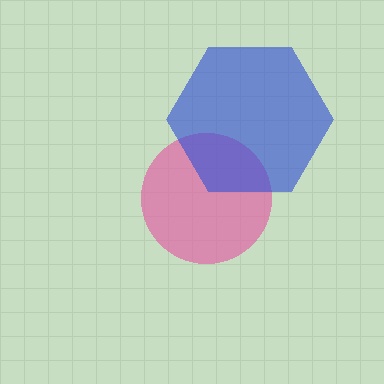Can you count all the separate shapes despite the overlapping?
Yes, there are 2 separate shapes.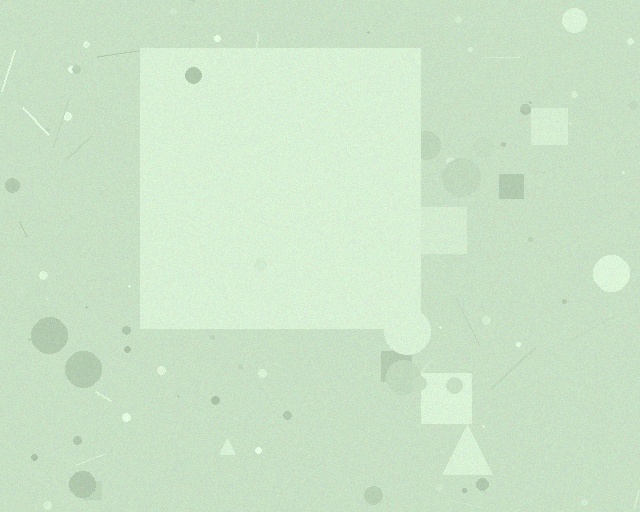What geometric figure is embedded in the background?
A square is embedded in the background.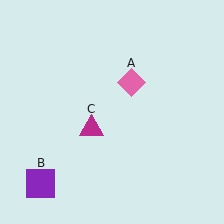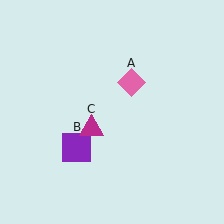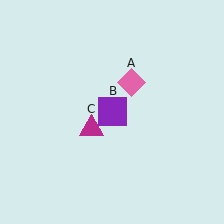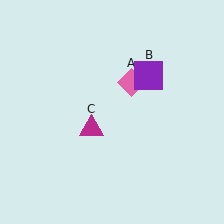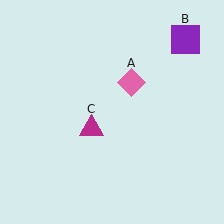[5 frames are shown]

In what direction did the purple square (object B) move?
The purple square (object B) moved up and to the right.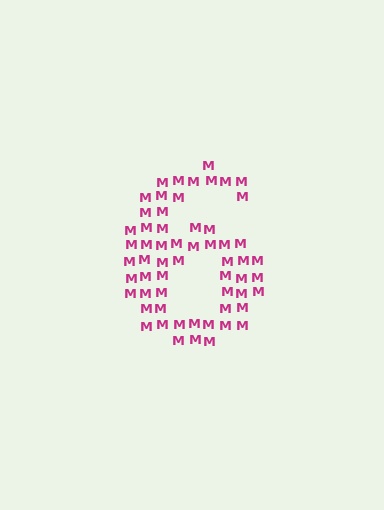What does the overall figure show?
The overall figure shows the digit 6.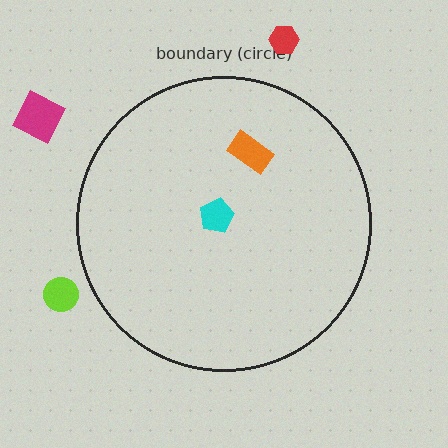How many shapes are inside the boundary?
2 inside, 3 outside.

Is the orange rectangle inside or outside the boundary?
Inside.